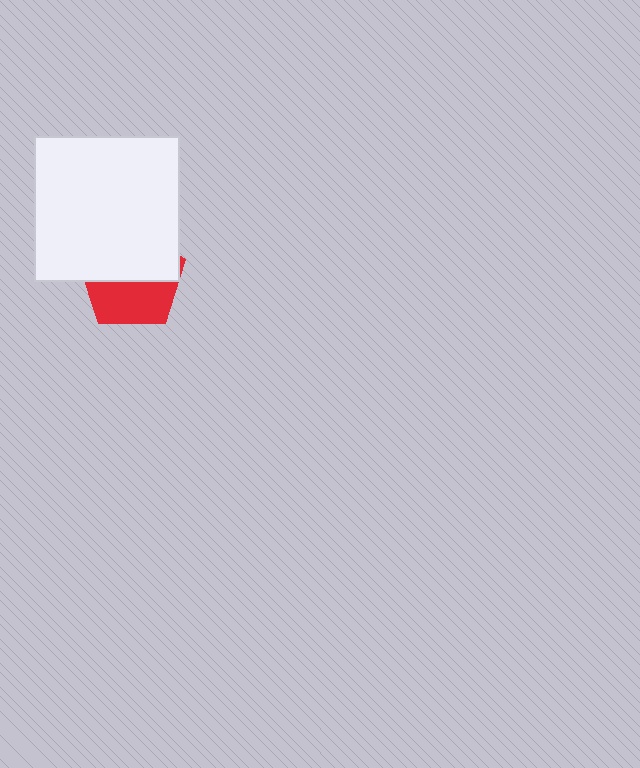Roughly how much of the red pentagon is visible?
A small part of it is visible (roughly 45%).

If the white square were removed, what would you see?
You would see the complete red pentagon.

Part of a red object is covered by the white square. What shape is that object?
It is a pentagon.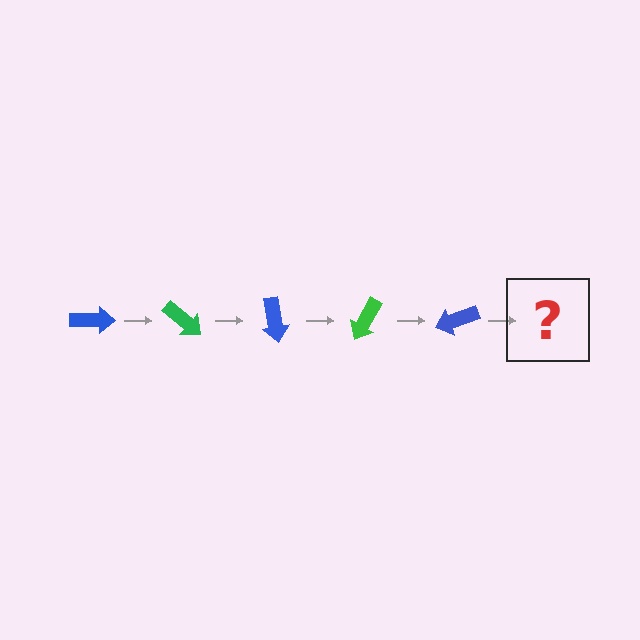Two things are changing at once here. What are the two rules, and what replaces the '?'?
The two rules are that it rotates 40 degrees each step and the color cycles through blue and green. The '?' should be a green arrow, rotated 200 degrees from the start.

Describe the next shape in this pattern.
It should be a green arrow, rotated 200 degrees from the start.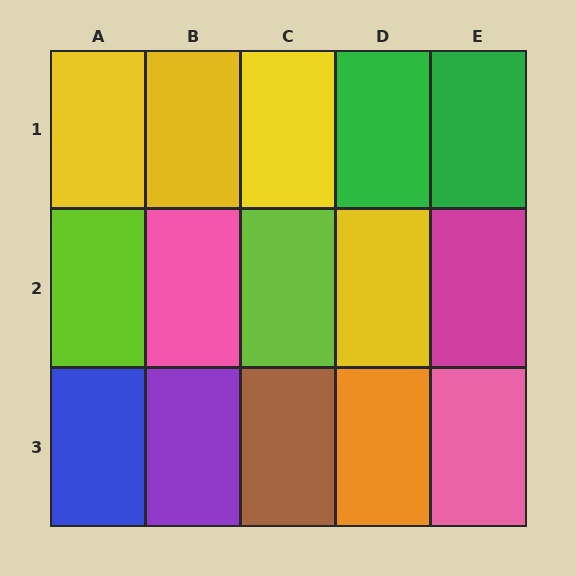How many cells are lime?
2 cells are lime.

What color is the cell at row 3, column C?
Brown.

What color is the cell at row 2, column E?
Magenta.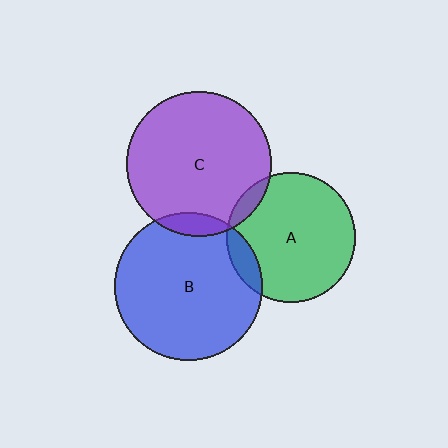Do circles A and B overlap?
Yes.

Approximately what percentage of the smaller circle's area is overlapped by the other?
Approximately 10%.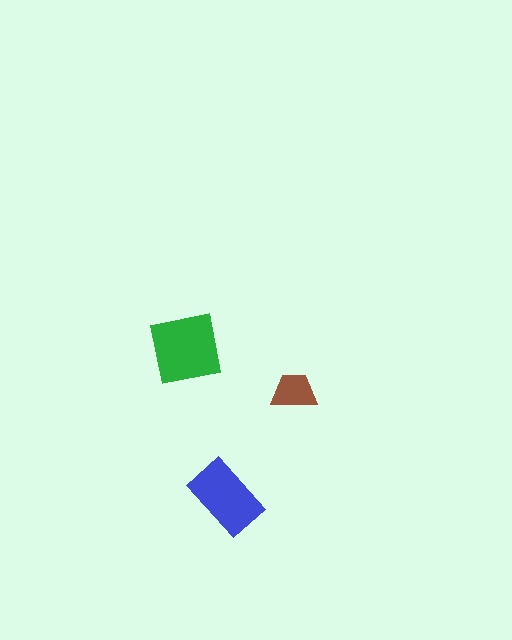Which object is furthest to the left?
The green square is leftmost.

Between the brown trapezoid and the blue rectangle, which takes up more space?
The blue rectangle.